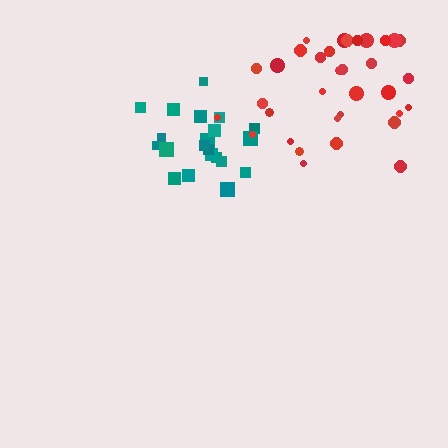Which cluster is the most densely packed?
Teal.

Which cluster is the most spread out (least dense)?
Red.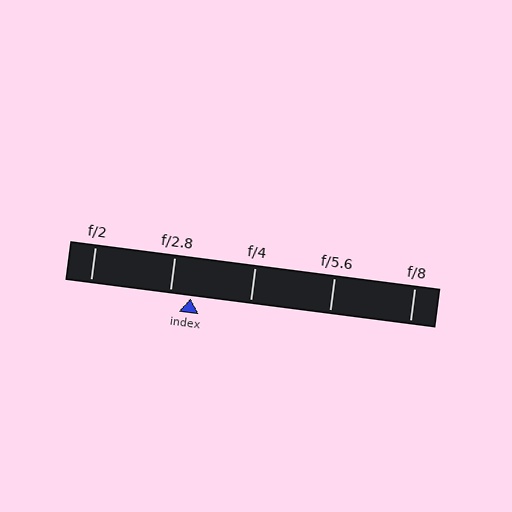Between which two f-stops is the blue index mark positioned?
The index mark is between f/2.8 and f/4.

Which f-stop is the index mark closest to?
The index mark is closest to f/2.8.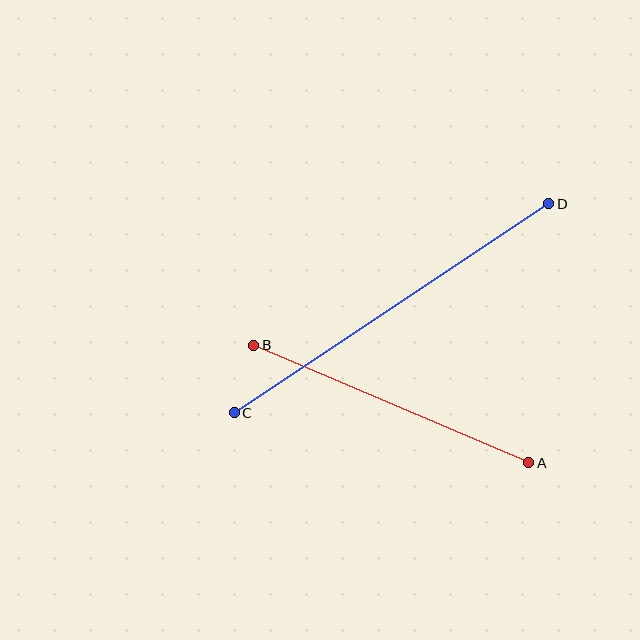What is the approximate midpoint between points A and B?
The midpoint is at approximately (391, 404) pixels.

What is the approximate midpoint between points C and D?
The midpoint is at approximately (391, 308) pixels.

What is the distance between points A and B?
The distance is approximately 299 pixels.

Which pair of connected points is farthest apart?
Points C and D are farthest apart.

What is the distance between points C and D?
The distance is approximately 378 pixels.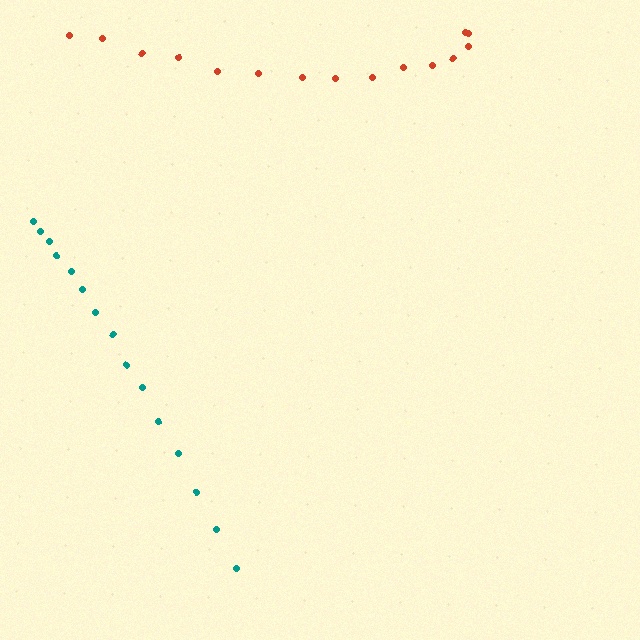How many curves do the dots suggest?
There are 2 distinct paths.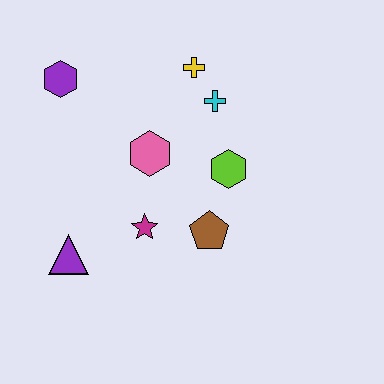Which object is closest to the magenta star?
The brown pentagon is closest to the magenta star.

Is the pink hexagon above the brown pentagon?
Yes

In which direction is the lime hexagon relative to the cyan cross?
The lime hexagon is below the cyan cross.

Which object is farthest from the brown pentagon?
The purple hexagon is farthest from the brown pentagon.